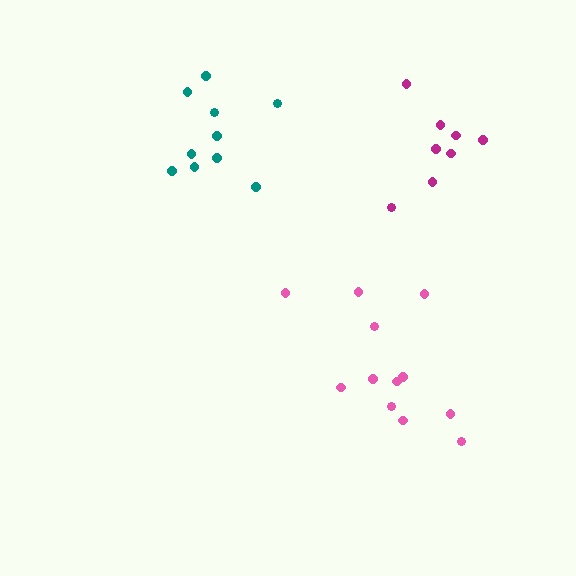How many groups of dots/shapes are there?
There are 3 groups.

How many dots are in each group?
Group 1: 10 dots, Group 2: 12 dots, Group 3: 8 dots (30 total).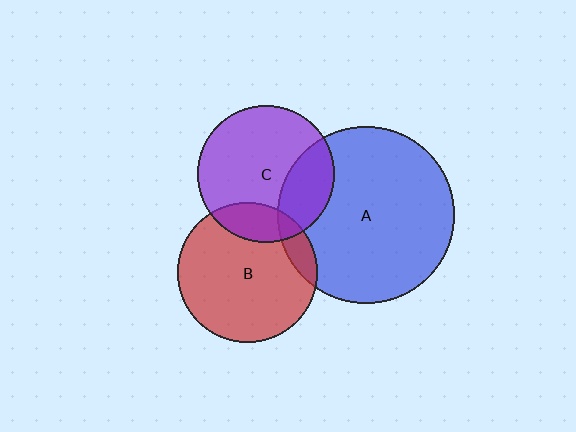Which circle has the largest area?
Circle A (blue).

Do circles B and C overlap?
Yes.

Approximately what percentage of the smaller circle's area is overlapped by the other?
Approximately 15%.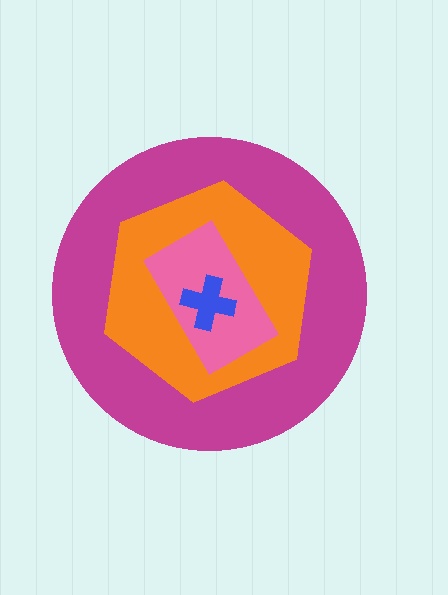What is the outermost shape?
The magenta circle.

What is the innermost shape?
The blue cross.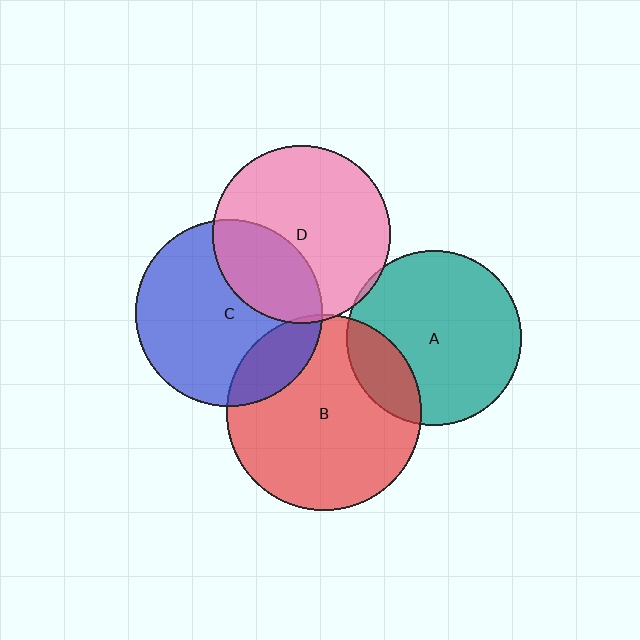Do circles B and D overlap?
Yes.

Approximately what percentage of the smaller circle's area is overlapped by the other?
Approximately 5%.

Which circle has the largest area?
Circle B (red).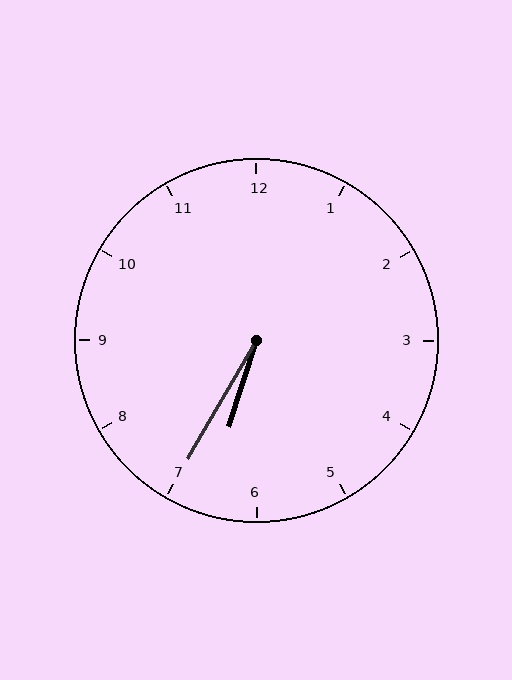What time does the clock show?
6:35.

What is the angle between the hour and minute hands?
Approximately 12 degrees.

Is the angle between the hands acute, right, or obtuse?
It is acute.